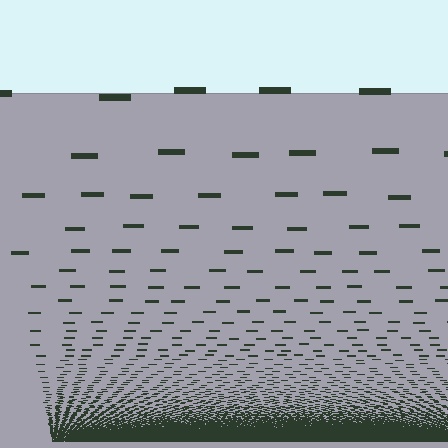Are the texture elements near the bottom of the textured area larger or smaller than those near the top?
Smaller. The gradient is inverted — elements near the bottom are smaller and denser.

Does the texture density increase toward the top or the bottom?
Density increases toward the bottom.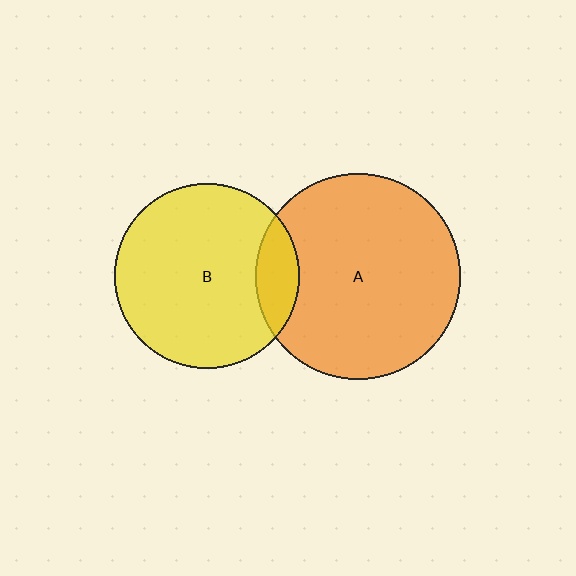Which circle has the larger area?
Circle A (orange).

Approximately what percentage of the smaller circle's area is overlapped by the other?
Approximately 15%.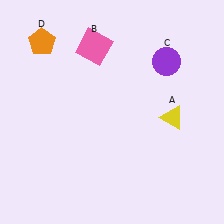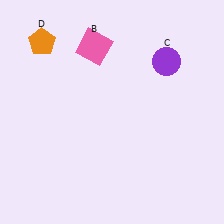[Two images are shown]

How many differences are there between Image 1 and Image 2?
There is 1 difference between the two images.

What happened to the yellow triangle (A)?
The yellow triangle (A) was removed in Image 2. It was in the bottom-right area of Image 1.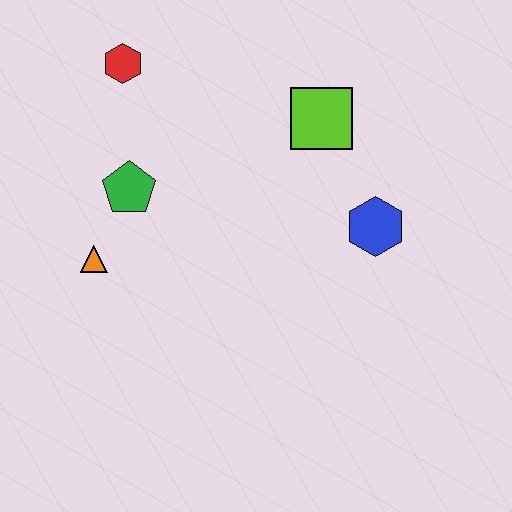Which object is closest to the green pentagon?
The orange triangle is closest to the green pentagon.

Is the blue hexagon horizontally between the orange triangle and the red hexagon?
No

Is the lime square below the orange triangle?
No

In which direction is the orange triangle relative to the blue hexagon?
The orange triangle is to the left of the blue hexagon.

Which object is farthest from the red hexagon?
The blue hexagon is farthest from the red hexagon.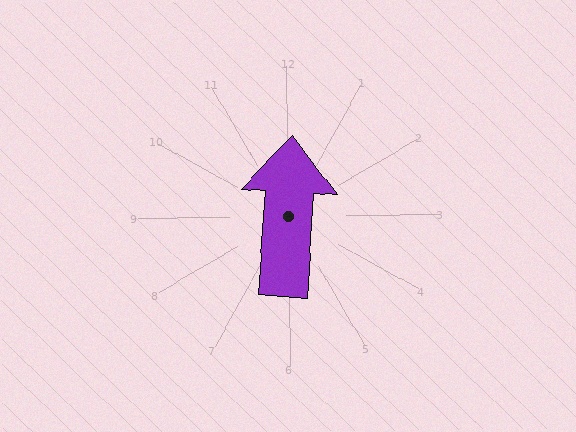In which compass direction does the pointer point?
North.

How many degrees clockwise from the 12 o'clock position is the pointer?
Approximately 4 degrees.